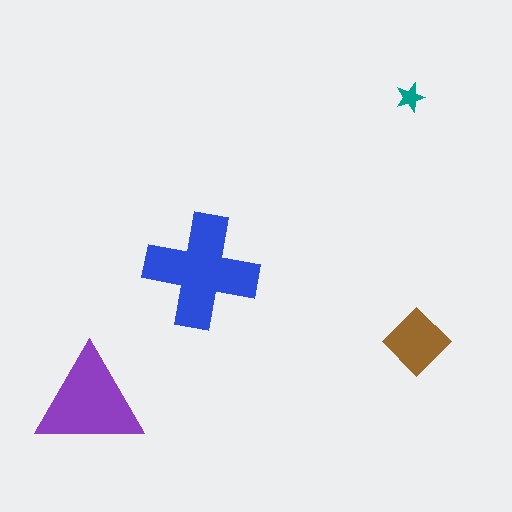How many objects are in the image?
There are 4 objects in the image.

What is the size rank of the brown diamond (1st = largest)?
3rd.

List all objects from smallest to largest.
The teal star, the brown diamond, the purple triangle, the blue cross.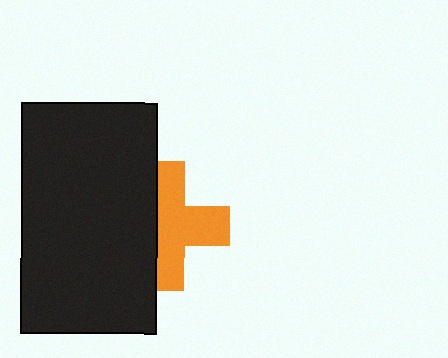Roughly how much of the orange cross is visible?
About half of it is visible (roughly 61%).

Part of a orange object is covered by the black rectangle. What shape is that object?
It is a cross.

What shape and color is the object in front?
The object in front is a black rectangle.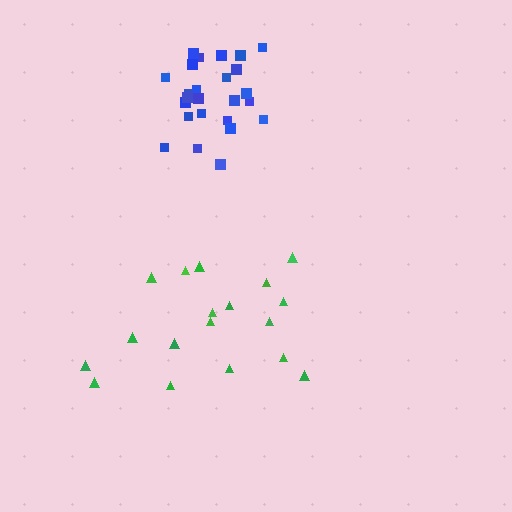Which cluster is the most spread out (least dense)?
Green.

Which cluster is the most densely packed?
Blue.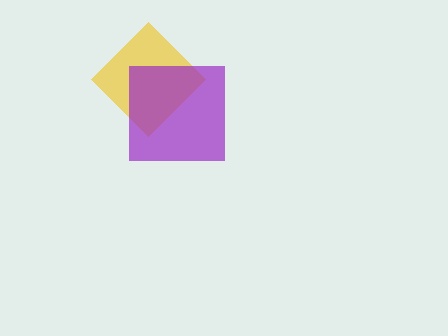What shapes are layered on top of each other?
The layered shapes are: a yellow diamond, a purple square.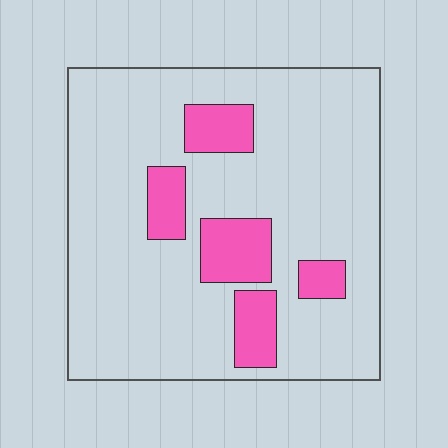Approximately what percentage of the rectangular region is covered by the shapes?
Approximately 15%.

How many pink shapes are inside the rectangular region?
5.